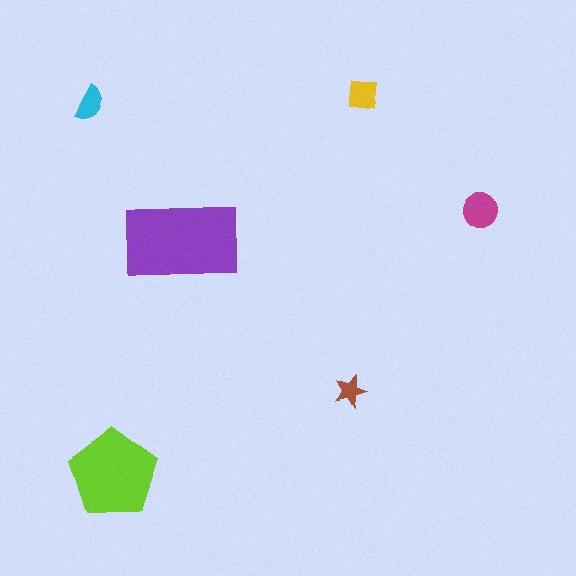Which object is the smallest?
The brown star.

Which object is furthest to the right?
The magenta circle is rightmost.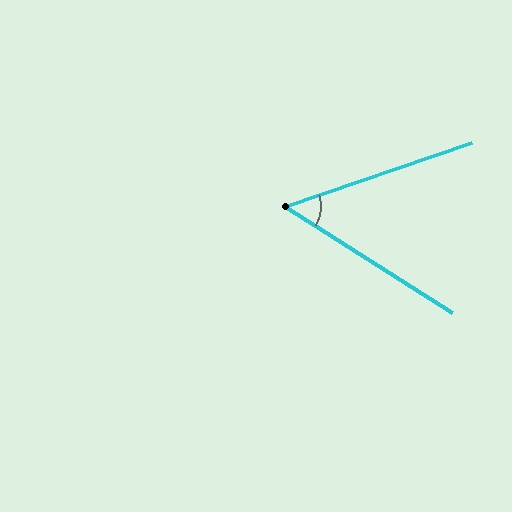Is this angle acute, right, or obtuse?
It is acute.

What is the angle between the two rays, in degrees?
Approximately 51 degrees.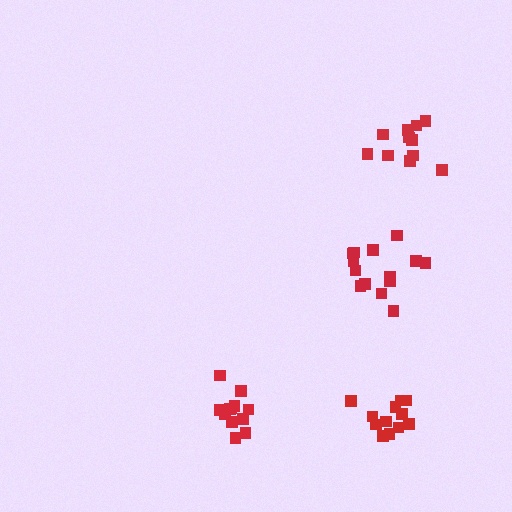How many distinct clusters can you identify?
There are 4 distinct clusters.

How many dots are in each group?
Group 1: 12 dots, Group 2: 11 dots, Group 3: 12 dots, Group 4: 14 dots (49 total).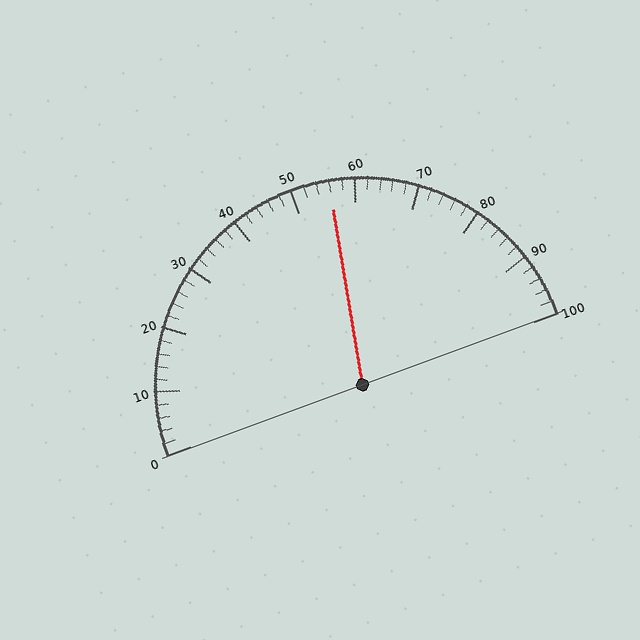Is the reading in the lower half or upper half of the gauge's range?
The reading is in the upper half of the range (0 to 100).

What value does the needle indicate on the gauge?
The needle indicates approximately 56.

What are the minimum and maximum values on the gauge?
The gauge ranges from 0 to 100.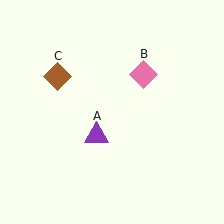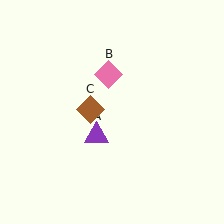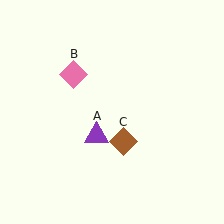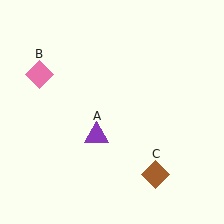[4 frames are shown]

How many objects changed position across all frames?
2 objects changed position: pink diamond (object B), brown diamond (object C).